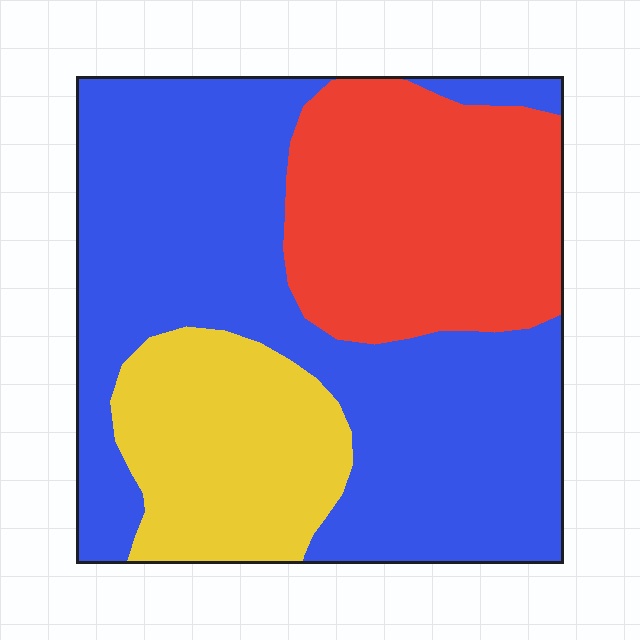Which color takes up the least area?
Yellow, at roughly 20%.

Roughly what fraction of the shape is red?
Red covers around 25% of the shape.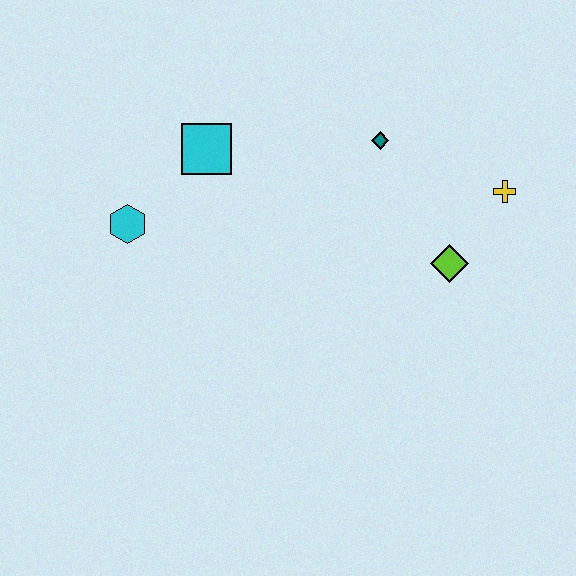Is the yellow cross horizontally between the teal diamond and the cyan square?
No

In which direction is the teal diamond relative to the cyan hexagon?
The teal diamond is to the right of the cyan hexagon.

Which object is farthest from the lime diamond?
The cyan hexagon is farthest from the lime diamond.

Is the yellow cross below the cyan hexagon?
No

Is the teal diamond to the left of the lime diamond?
Yes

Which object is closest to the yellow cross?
The lime diamond is closest to the yellow cross.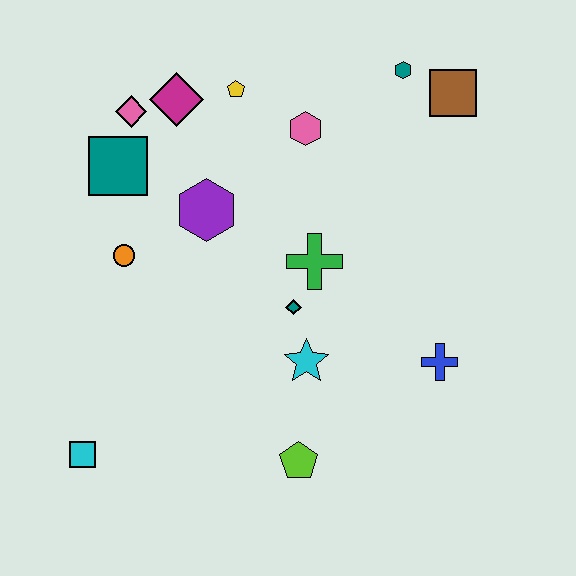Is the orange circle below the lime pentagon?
No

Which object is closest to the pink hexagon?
The yellow pentagon is closest to the pink hexagon.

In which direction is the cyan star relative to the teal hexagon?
The cyan star is below the teal hexagon.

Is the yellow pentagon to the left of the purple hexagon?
No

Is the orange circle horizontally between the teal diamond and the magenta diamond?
No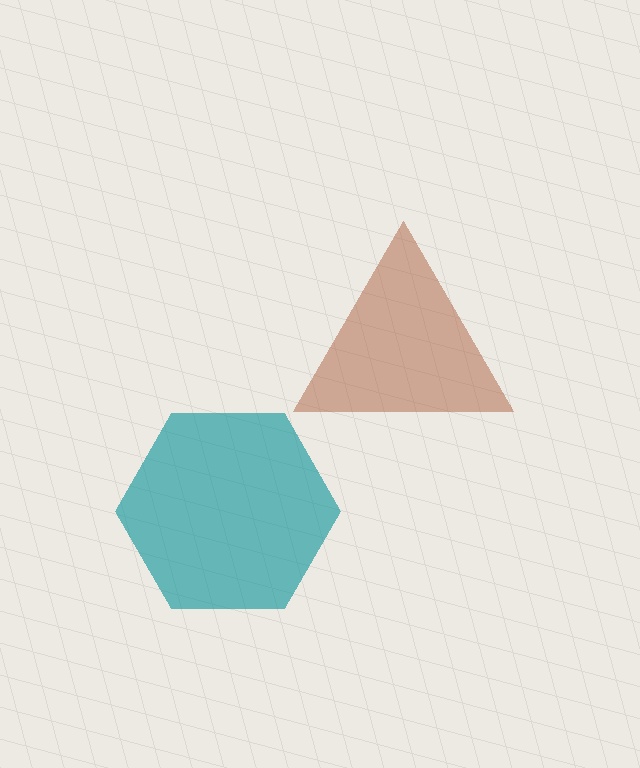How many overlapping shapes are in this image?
There are 2 overlapping shapes in the image.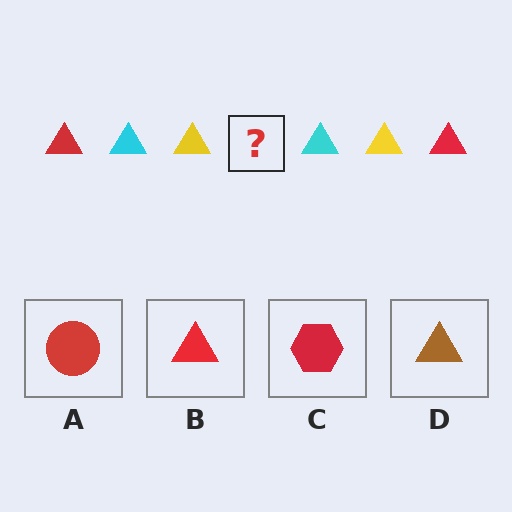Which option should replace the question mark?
Option B.